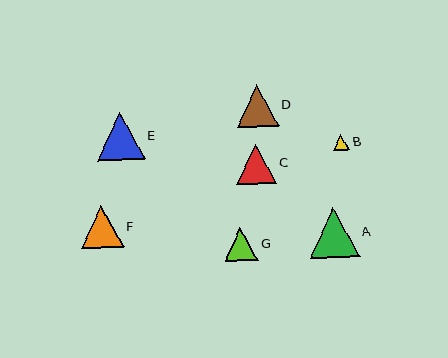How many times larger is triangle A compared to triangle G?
Triangle A is approximately 1.5 times the size of triangle G.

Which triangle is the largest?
Triangle A is the largest with a size of approximately 50 pixels.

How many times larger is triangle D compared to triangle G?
Triangle D is approximately 1.2 times the size of triangle G.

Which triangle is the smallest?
Triangle B is the smallest with a size of approximately 16 pixels.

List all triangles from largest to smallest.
From largest to smallest: A, E, F, D, C, G, B.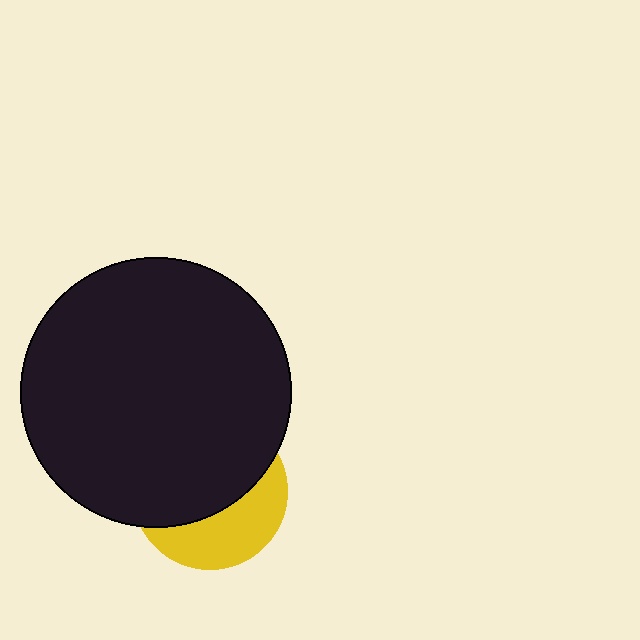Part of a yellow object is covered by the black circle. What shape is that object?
It is a circle.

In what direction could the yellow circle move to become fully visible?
The yellow circle could move down. That would shift it out from behind the black circle entirely.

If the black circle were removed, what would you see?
You would see the complete yellow circle.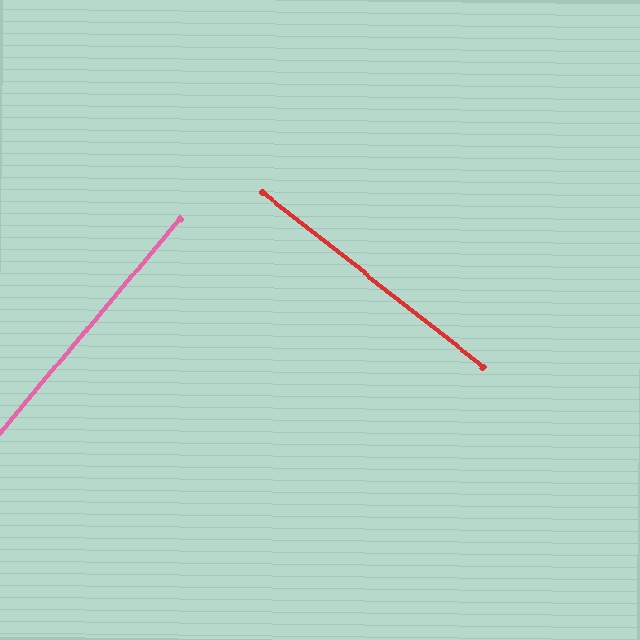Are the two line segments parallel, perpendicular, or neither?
Perpendicular — they meet at approximately 88°.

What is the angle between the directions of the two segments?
Approximately 88 degrees.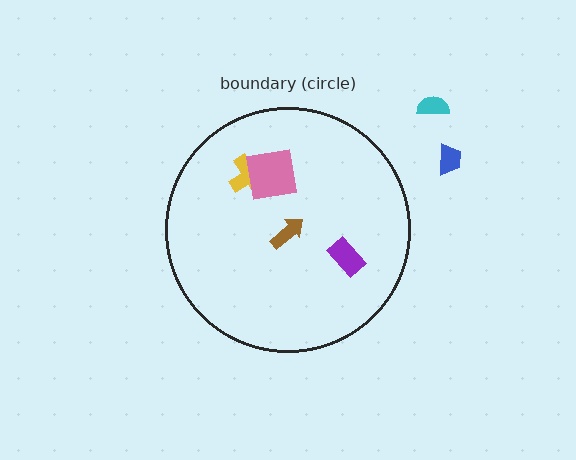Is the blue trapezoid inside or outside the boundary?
Outside.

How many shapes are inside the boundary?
4 inside, 2 outside.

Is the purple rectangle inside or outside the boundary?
Inside.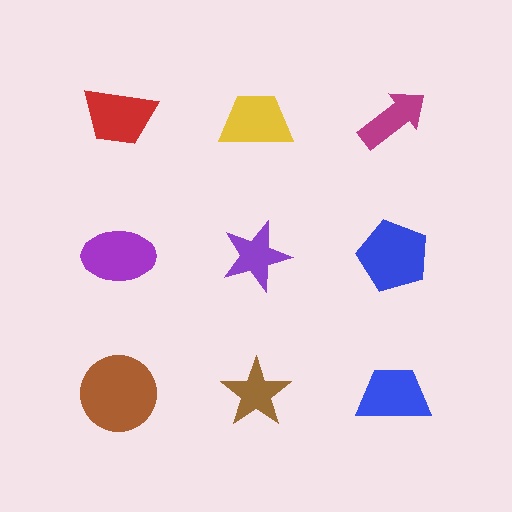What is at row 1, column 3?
A magenta arrow.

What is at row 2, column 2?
A purple star.